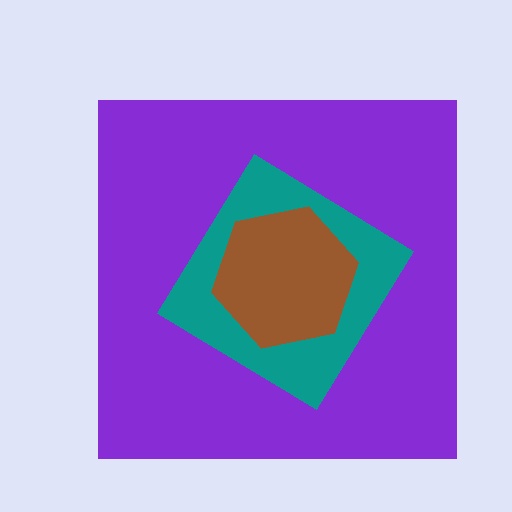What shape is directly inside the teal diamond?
The brown hexagon.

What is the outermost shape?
The purple square.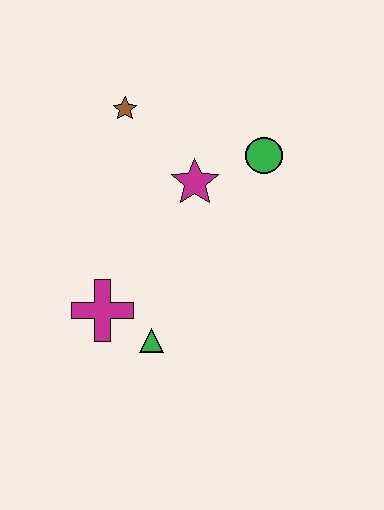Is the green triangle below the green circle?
Yes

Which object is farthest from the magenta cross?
The green circle is farthest from the magenta cross.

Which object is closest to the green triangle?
The magenta cross is closest to the green triangle.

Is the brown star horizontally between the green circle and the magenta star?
No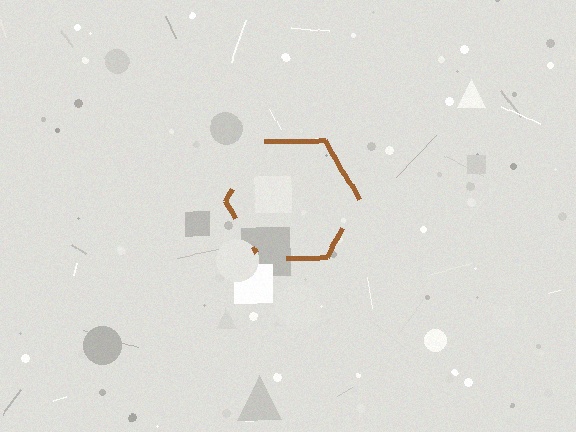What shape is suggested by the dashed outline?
The dashed outline suggests a hexagon.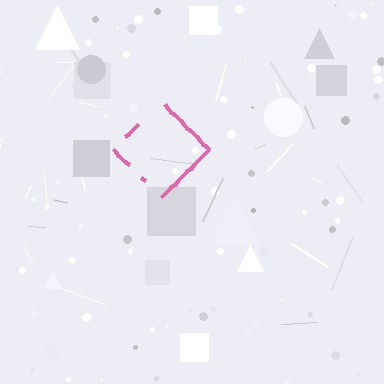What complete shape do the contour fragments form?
The contour fragments form a diamond.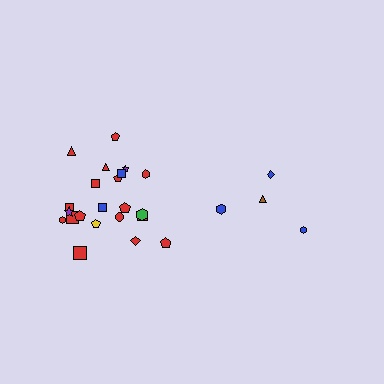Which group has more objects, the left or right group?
The left group.